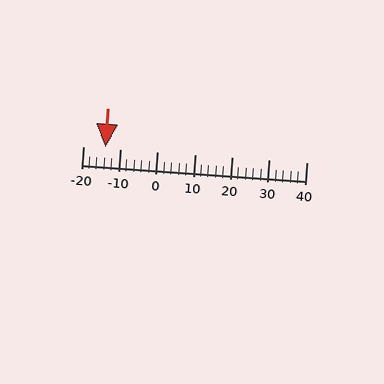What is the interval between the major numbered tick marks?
The major tick marks are spaced 10 units apart.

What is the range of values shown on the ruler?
The ruler shows values from -20 to 40.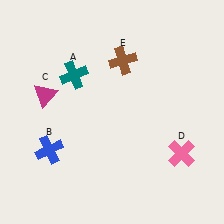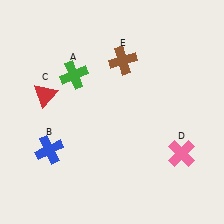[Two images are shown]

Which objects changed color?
A changed from teal to green. C changed from magenta to red.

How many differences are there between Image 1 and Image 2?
There are 2 differences between the two images.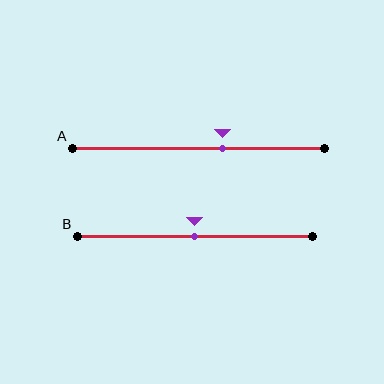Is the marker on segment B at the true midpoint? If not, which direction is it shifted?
Yes, the marker on segment B is at the true midpoint.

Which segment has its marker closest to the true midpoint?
Segment B has its marker closest to the true midpoint.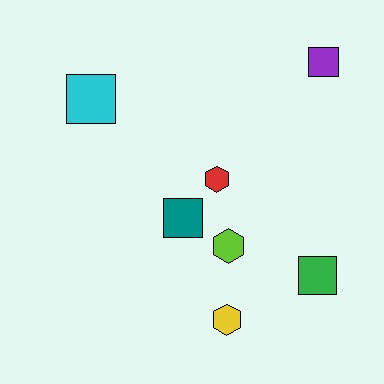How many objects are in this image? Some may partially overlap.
There are 7 objects.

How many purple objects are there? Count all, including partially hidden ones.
There is 1 purple object.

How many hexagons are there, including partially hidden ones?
There are 3 hexagons.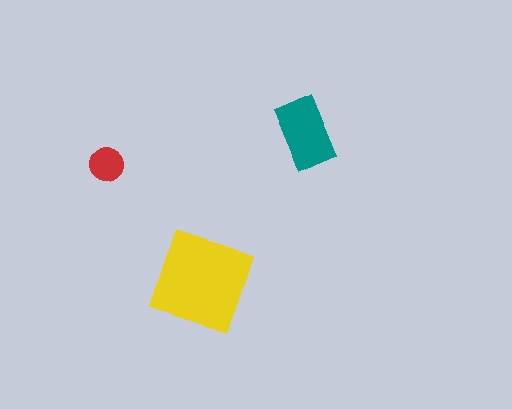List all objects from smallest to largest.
The red circle, the teal rectangle, the yellow diamond.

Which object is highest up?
The teal rectangle is topmost.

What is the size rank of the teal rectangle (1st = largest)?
2nd.